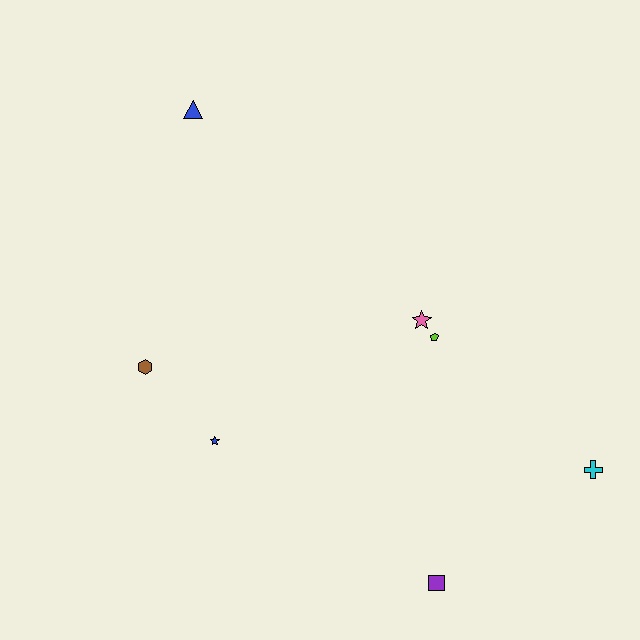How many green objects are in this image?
There are no green objects.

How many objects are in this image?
There are 7 objects.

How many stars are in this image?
There are 2 stars.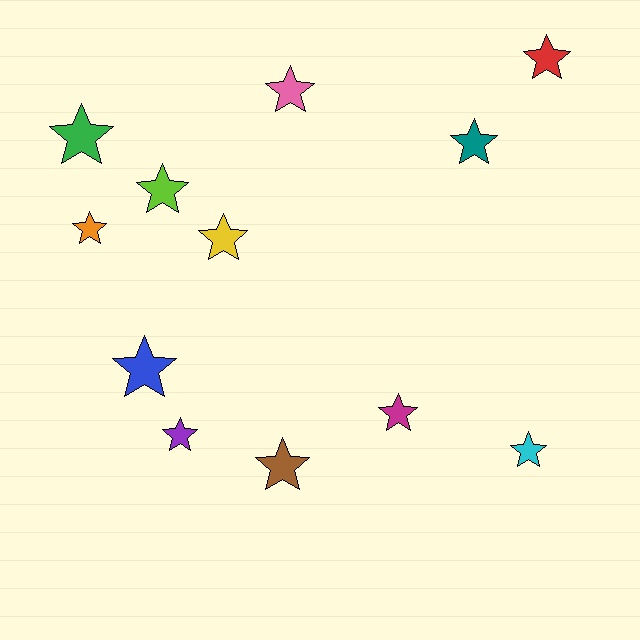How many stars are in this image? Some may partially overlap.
There are 12 stars.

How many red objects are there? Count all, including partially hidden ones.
There is 1 red object.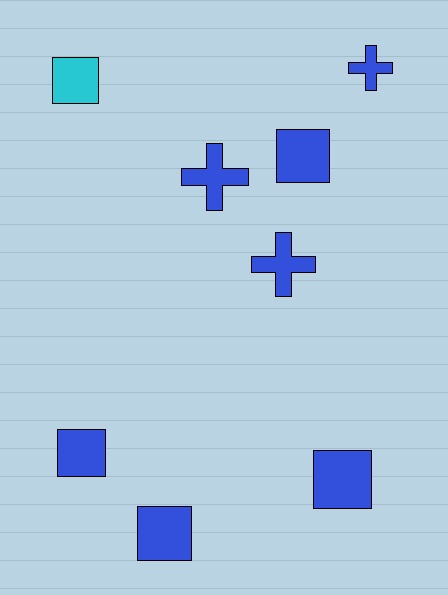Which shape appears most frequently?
Square, with 5 objects.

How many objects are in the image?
There are 8 objects.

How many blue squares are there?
There are 4 blue squares.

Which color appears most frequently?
Blue, with 7 objects.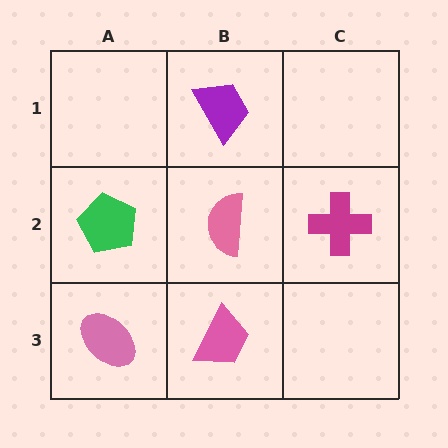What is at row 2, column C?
A magenta cross.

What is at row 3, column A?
A pink ellipse.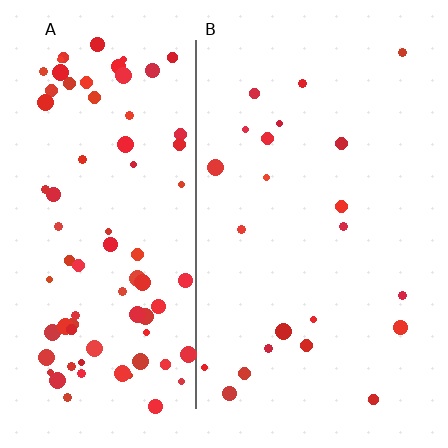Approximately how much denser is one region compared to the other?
Approximately 3.8× — region A over region B.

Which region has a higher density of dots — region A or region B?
A (the left).